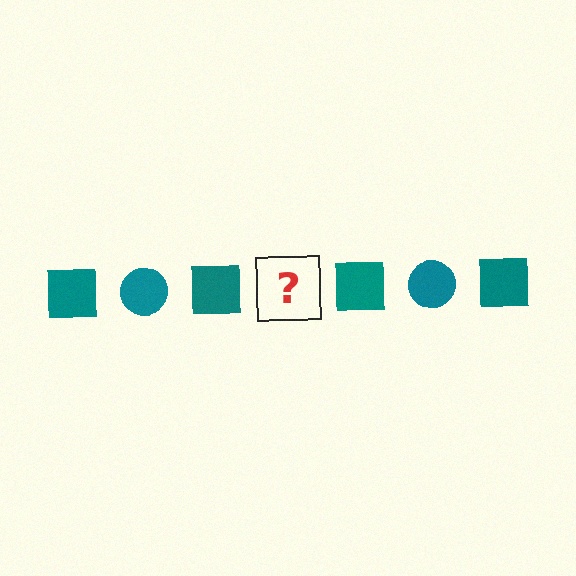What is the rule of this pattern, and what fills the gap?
The rule is that the pattern cycles through square, circle shapes in teal. The gap should be filled with a teal circle.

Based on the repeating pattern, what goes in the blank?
The blank should be a teal circle.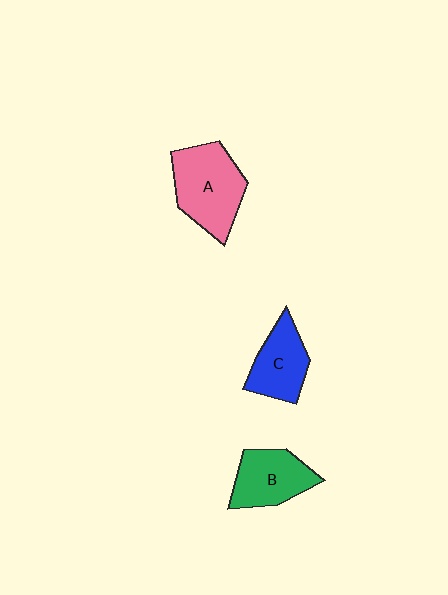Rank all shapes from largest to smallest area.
From largest to smallest: A (pink), B (green), C (blue).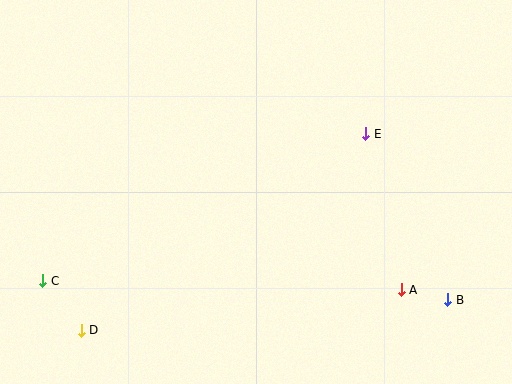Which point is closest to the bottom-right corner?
Point B is closest to the bottom-right corner.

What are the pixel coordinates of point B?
Point B is at (448, 300).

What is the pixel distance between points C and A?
The distance between C and A is 359 pixels.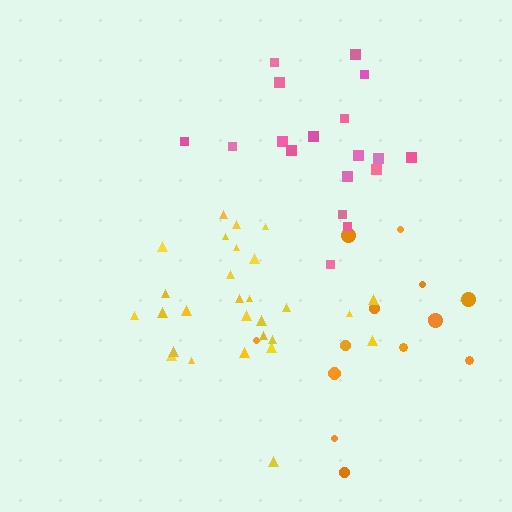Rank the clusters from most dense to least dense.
yellow, pink, orange.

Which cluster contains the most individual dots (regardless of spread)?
Yellow (28).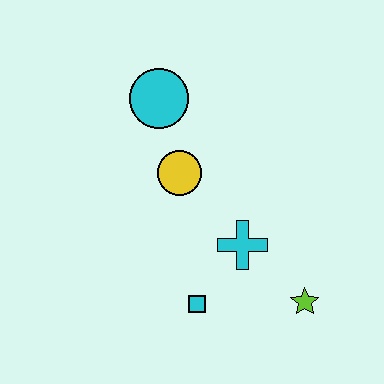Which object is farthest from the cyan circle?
The lime star is farthest from the cyan circle.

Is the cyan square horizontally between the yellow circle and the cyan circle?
No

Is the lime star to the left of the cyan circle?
No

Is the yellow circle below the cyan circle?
Yes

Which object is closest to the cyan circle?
The yellow circle is closest to the cyan circle.